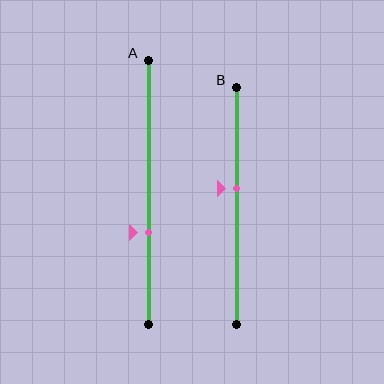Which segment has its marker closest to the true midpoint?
Segment B has its marker closest to the true midpoint.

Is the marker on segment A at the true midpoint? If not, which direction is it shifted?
No, the marker on segment A is shifted downward by about 15% of the segment length.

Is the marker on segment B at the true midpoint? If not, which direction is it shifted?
No, the marker on segment B is shifted upward by about 7% of the segment length.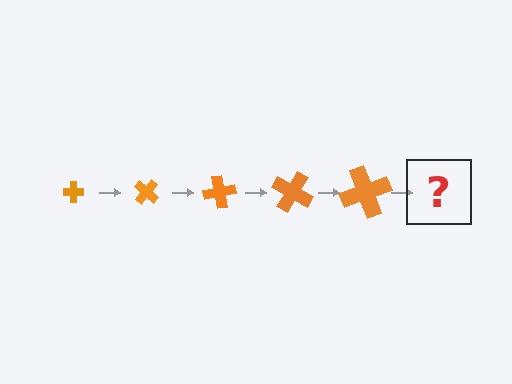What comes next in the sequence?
The next element should be a cross, larger than the previous one and rotated 200 degrees from the start.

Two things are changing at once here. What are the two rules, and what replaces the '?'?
The two rules are that the cross grows larger each step and it rotates 40 degrees each step. The '?' should be a cross, larger than the previous one and rotated 200 degrees from the start.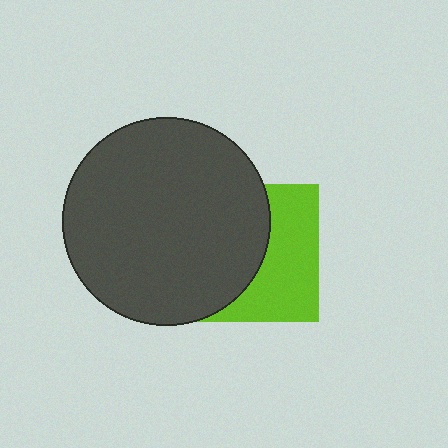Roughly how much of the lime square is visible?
About half of it is visible (roughly 46%).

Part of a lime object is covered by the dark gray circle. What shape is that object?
It is a square.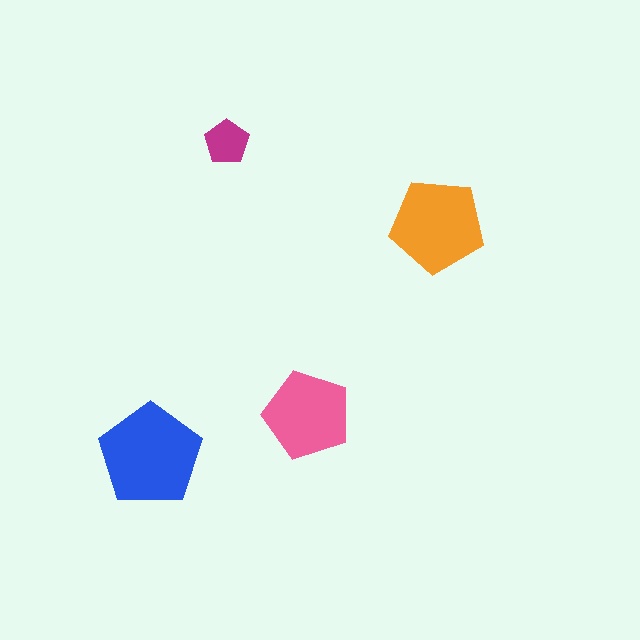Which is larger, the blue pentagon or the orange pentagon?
The blue one.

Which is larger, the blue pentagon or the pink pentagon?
The blue one.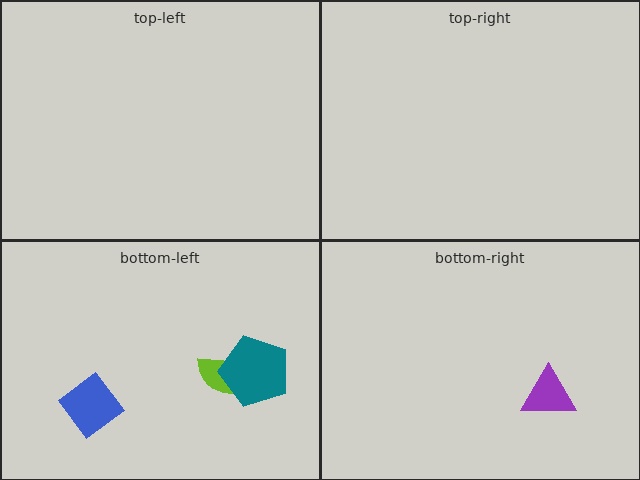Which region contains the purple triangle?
The bottom-right region.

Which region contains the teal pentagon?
The bottom-left region.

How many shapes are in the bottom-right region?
1.